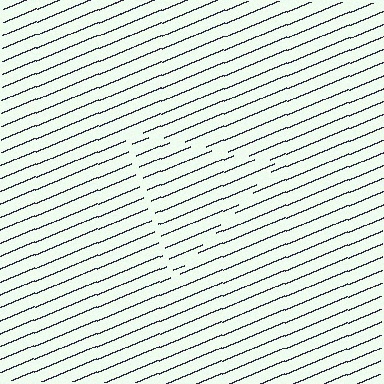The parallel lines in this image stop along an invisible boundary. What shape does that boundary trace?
An illusory triangle. The interior of the shape contains the same grating, shifted by half a period — the contour is defined by the phase discontinuity where line-ends from the inner and outer gratings abut.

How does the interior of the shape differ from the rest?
The interior of the shape contains the same grating, shifted by half a period — the contour is defined by the phase discontinuity where line-ends from the inner and outer gratings abut.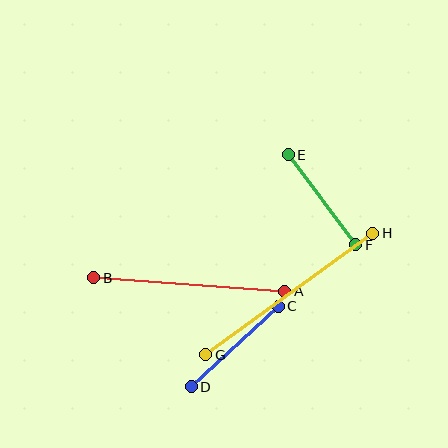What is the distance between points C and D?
The distance is approximately 119 pixels.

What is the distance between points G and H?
The distance is approximately 206 pixels.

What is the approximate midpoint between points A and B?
The midpoint is at approximately (189, 284) pixels.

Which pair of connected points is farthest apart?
Points G and H are farthest apart.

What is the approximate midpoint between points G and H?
The midpoint is at approximately (289, 294) pixels.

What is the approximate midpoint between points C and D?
The midpoint is at approximately (235, 347) pixels.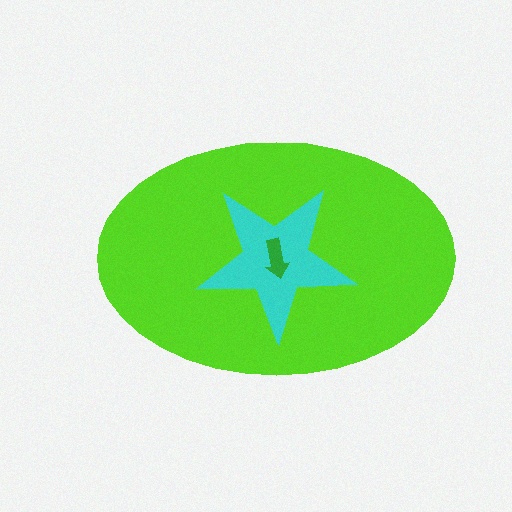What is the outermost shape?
The lime ellipse.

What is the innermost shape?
The green arrow.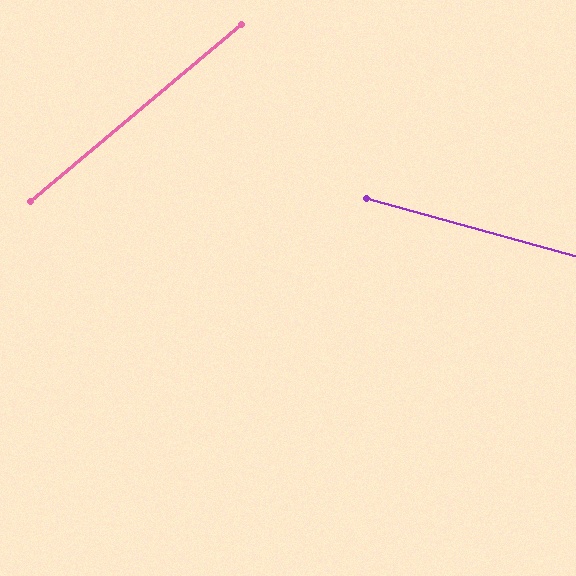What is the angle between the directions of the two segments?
Approximately 55 degrees.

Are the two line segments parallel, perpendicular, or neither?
Neither parallel nor perpendicular — they differ by about 55°.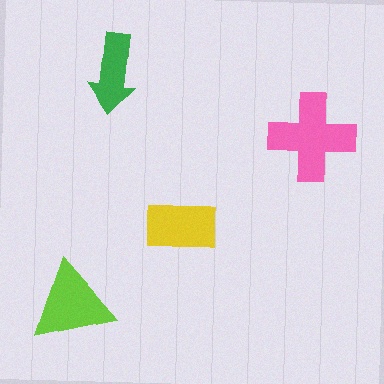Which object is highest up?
The green arrow is topmost.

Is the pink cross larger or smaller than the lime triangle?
Larger.